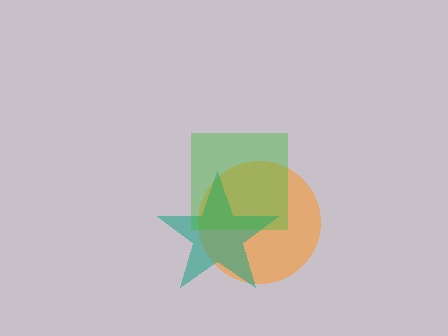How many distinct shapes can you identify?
There are 3 distinct shapes: an orange circle, a teal star, a green square.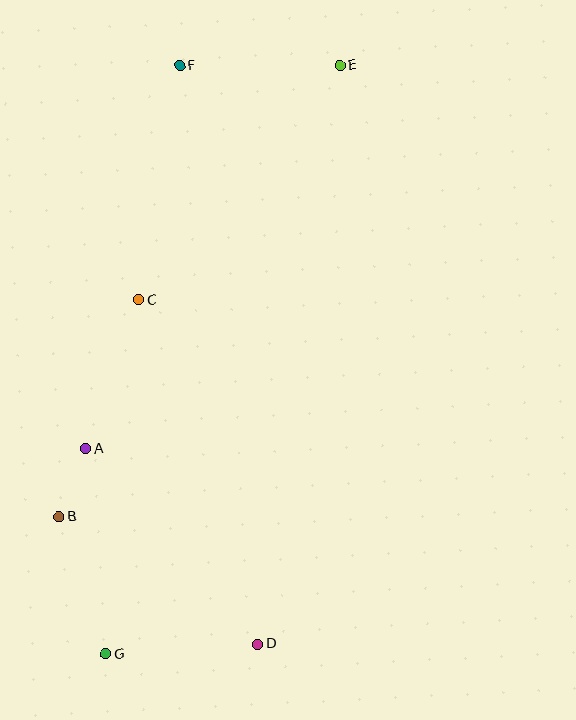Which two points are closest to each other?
Points A and B are closest to each other.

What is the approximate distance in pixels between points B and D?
The distance between B and D is approximately 236 pixels.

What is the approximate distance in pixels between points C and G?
The distance between C and G is approximately 355 pixels.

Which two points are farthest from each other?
Points E and G are farthest from each other.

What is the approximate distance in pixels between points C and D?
The distance between C and D is approximately 364 pixels.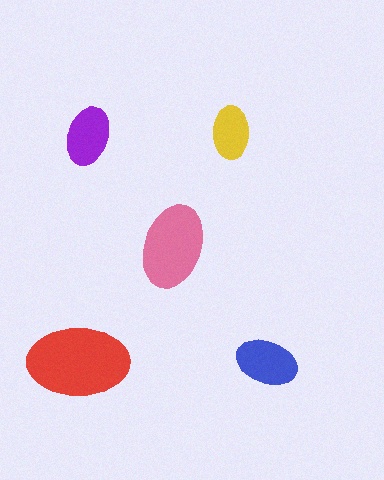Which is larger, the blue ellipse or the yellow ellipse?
The blue one.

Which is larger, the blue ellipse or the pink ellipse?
The pink one.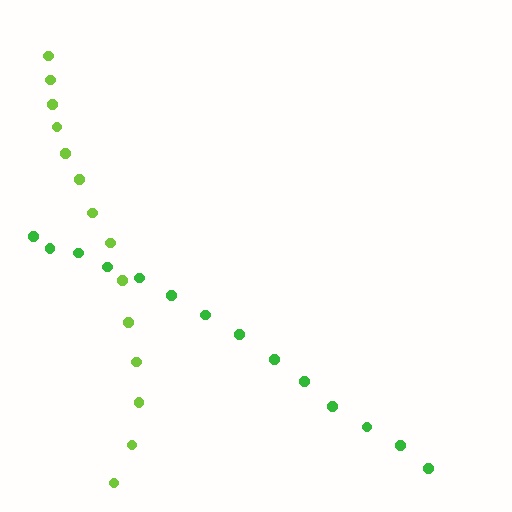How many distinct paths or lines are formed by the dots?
There are 2 distinct paths.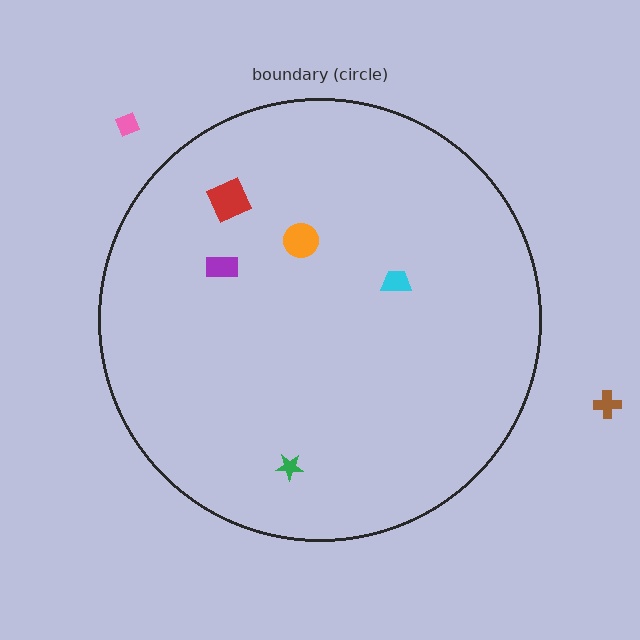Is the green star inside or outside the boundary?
Inside.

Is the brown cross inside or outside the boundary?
Outside.